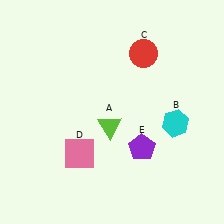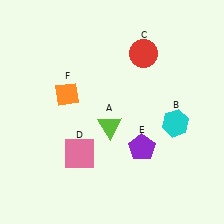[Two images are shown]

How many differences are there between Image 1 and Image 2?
There is 1 difference between the two images.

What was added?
An orange diamond (F) was added in Image 2.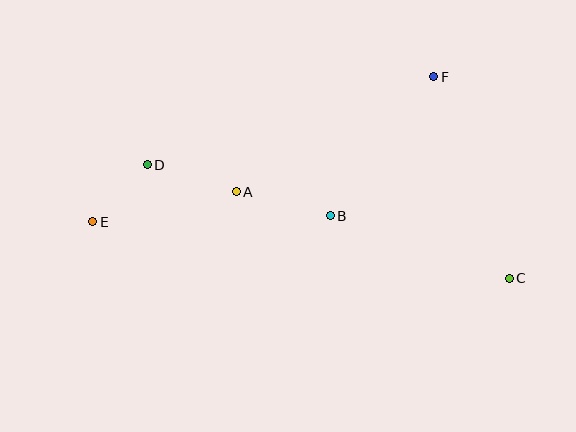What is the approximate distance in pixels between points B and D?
The distance between B and D is approximately 190 pixels.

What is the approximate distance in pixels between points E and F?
The distance between E and F is approximately 371 pixels.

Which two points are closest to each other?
Points D and E are closest to each other.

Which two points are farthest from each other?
Points C and E are farthest from each other.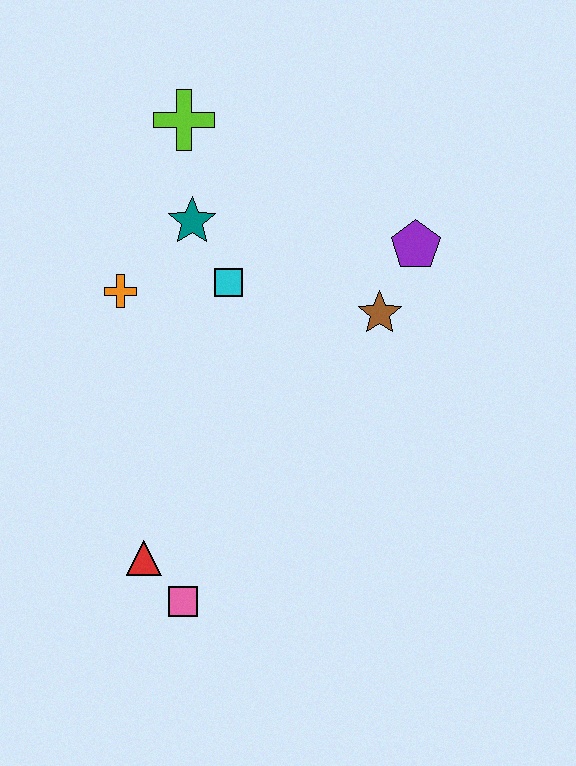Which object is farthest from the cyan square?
The pink square is farthest from the cyan square.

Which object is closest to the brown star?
The purple pentagon is closest to the brown star.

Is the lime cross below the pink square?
No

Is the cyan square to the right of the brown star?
No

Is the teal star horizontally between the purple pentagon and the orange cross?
Yes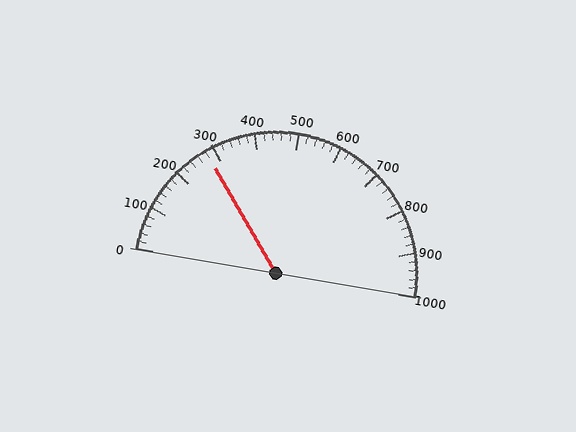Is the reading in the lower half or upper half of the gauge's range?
The reading is in the lower half of the range (0 to 1000).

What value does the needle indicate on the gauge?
The needle indicates approximately 280.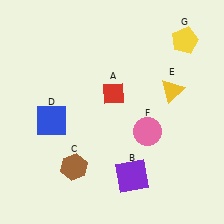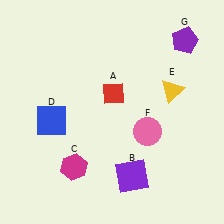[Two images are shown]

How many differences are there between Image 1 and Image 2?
There are 2 differences between the two images.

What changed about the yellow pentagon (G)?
In Image 1, G is yellow. In Image 2, it changed to purple.